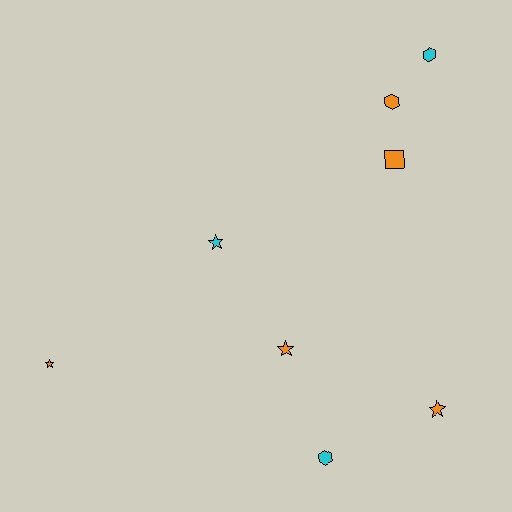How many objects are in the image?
There are 8 objects.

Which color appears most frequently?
Orange, with 5 objects.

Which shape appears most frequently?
Star, with 4 objects.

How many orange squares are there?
There is 1 orange square.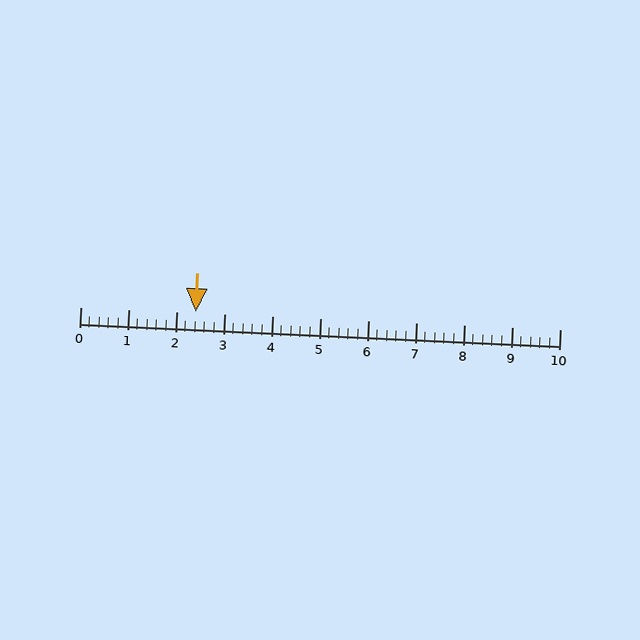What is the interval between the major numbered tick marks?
The major tick marks are spaced 1 units apart.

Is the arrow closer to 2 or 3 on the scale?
The arrow is closer to 2.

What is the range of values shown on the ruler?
The ruler shows values from 0 to 10.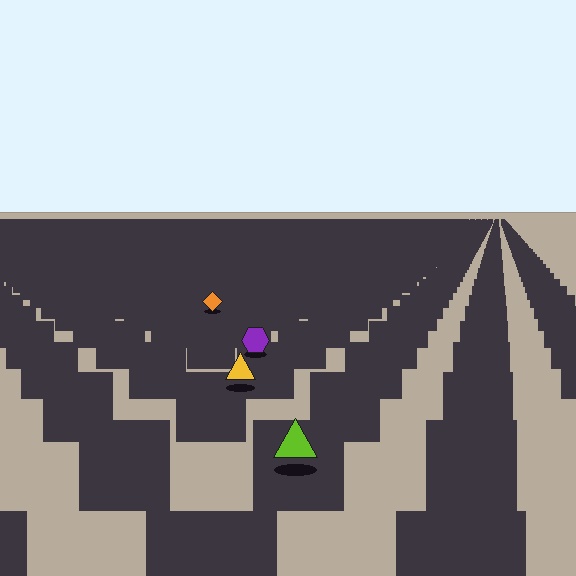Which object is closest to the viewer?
The lime triangle is closest. The texture marks near it are larger and more spread out.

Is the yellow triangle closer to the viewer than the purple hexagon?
Yes. The yellow triangle is closer — you can tell from the texture gradient: the ground texture is coarser near it.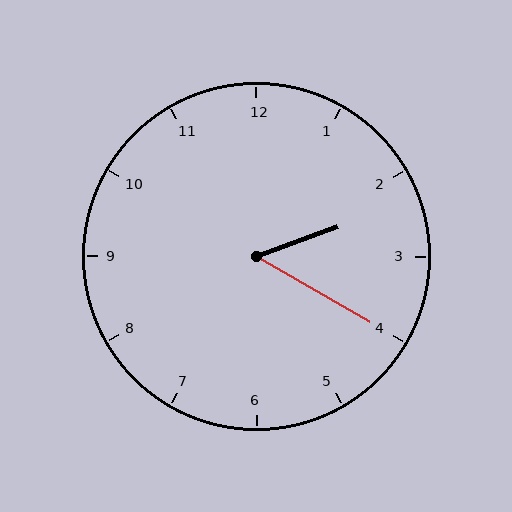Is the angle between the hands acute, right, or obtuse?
It is acute.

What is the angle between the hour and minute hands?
Approximately 50 degrees.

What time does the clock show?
2:20.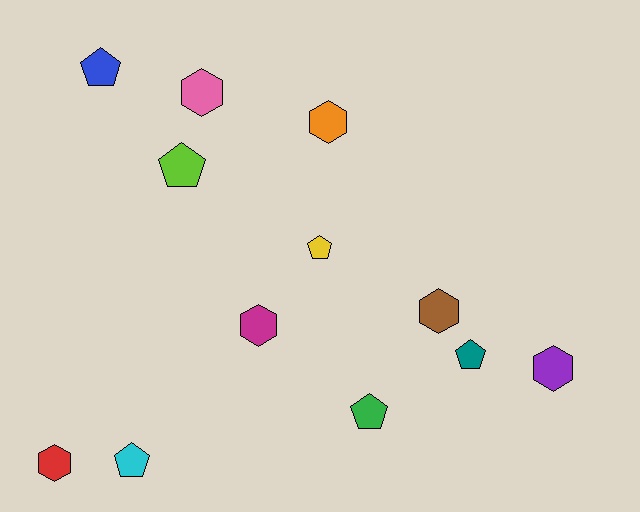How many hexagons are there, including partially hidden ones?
There are 6 hexagons.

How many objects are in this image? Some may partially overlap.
There are 12 objects.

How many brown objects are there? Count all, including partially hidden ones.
There is 1 brown object.